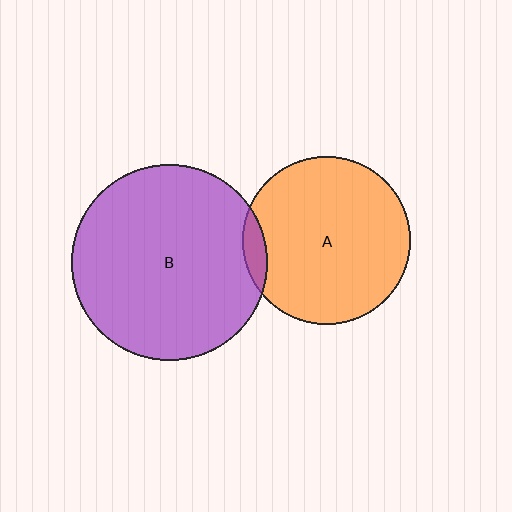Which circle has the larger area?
Circle B (purple).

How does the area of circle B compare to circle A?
Approximately 1.4 times.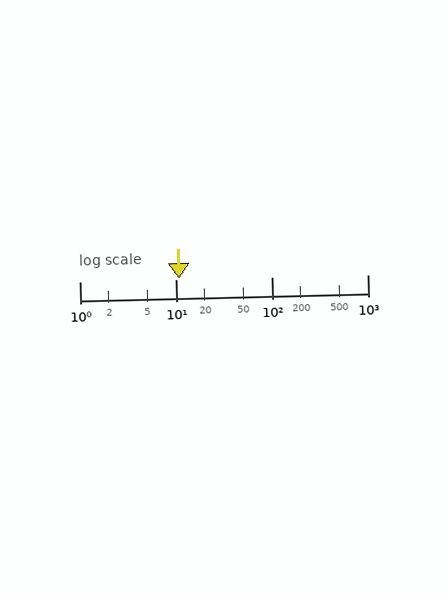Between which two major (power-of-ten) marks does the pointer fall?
The pointer is between 10 and 100.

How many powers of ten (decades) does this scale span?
The scale spans 3 decades, from 1 to 1000.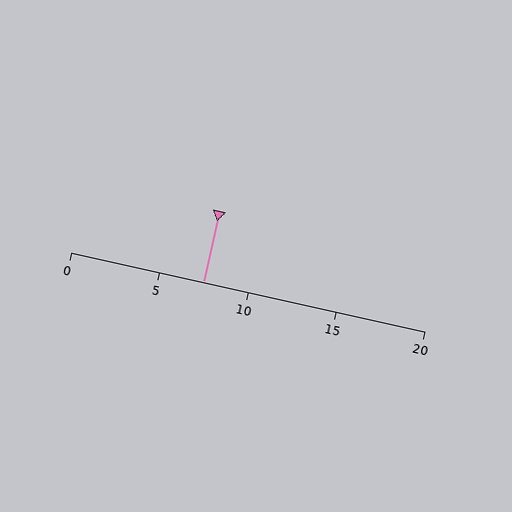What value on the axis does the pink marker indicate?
The marker indicates approximately 7.5.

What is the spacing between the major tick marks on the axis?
The major ticks are spaced 5 apart.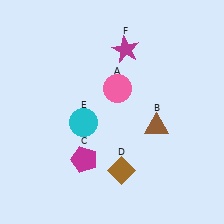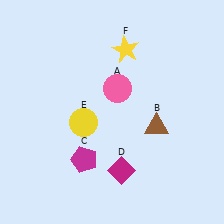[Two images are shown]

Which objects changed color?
D changed from brown to magenta. E changed from cyan to yellow. F changed from magenta to yellow.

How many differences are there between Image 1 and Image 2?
There are 3 differences between the two images.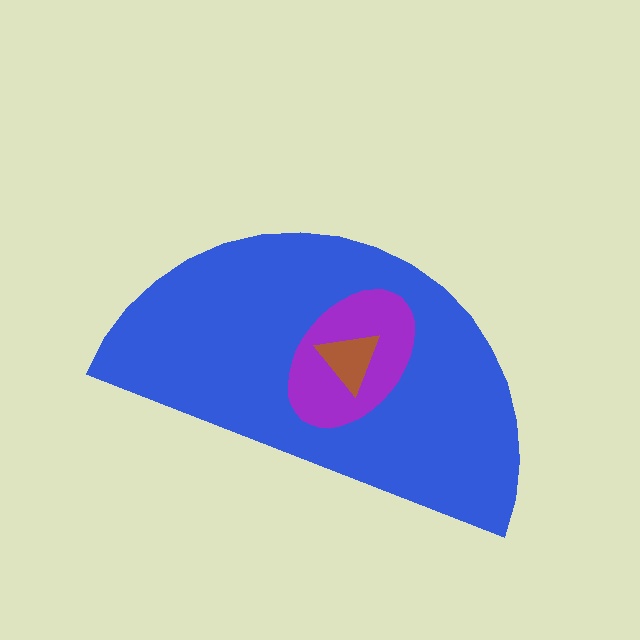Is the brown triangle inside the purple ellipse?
Yes.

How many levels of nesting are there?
3.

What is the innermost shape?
The brown triangle.